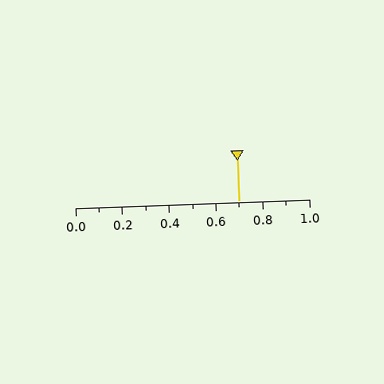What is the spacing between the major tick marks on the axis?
The major ticks are spaced 0.2 apart.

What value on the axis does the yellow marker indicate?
The marker indicates approximately 0.7.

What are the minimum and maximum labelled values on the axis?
The axis runs from 0.0 to 1.0.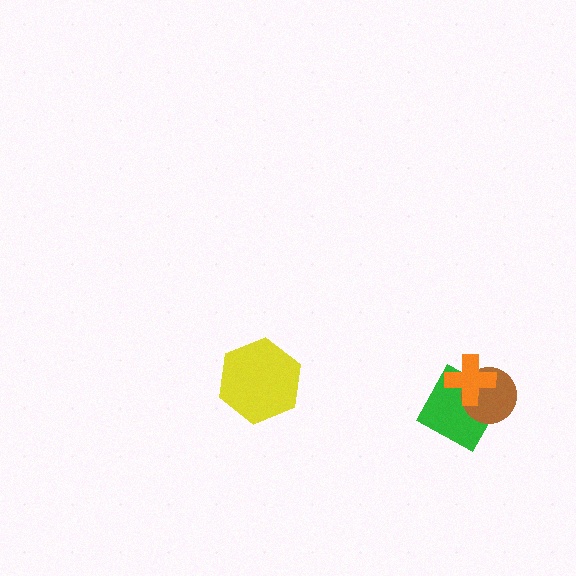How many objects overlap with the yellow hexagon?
0 objects overlap with the yellow hexagon.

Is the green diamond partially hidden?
Yes, it is partially covered by another shape.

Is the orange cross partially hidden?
No, no other shape covers it.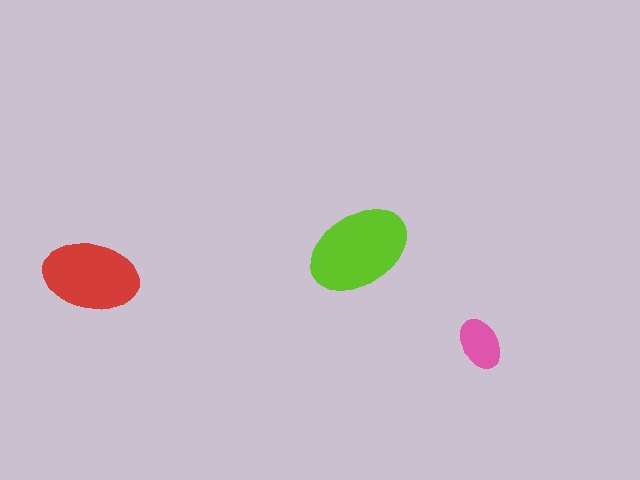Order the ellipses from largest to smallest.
the lime one, the red one, the pink one.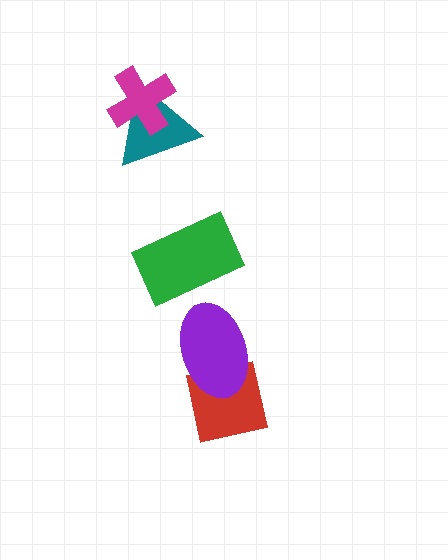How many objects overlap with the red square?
1 object overlaps with the red square.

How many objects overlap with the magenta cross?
1 object overlaps with the magenta cross.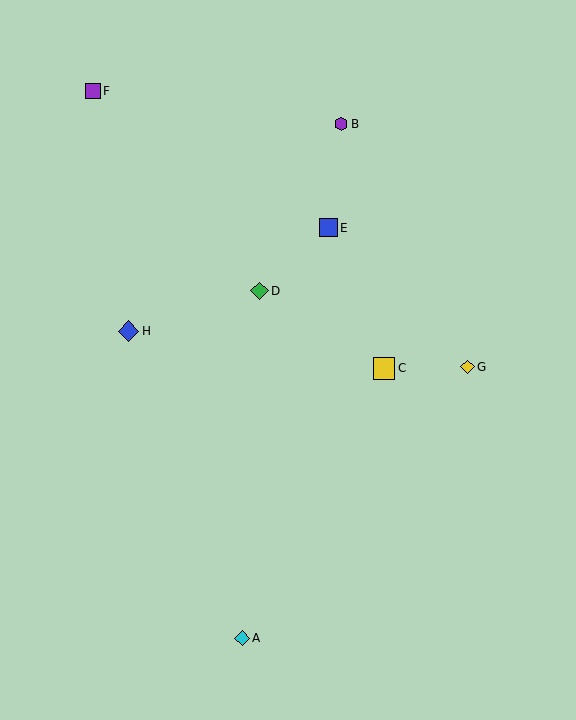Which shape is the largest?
The yellow square (labeled C) is the largest.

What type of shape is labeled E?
Shape E is a blue square.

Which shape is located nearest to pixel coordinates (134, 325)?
The blue diamond (labeled H) at (128, 331) is nearest to that location.